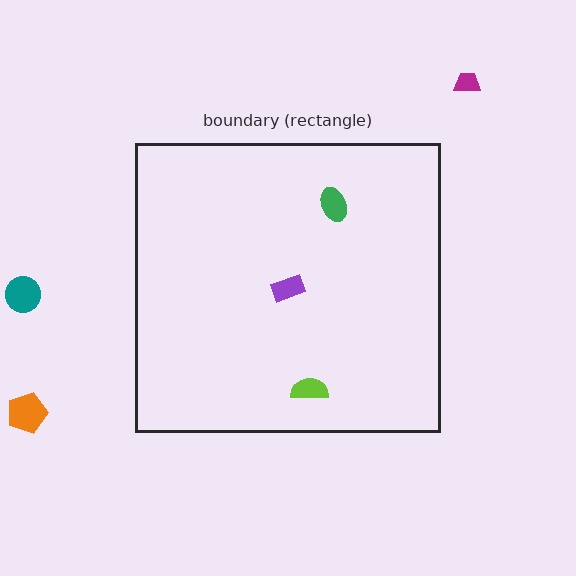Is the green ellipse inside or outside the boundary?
Inside.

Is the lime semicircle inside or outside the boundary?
Inside.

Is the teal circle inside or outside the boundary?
Outside.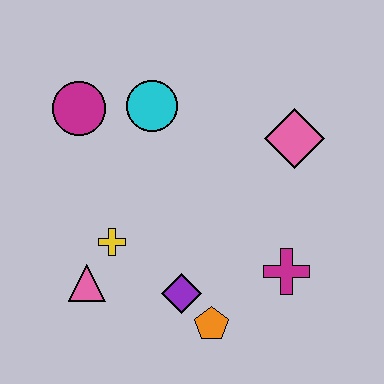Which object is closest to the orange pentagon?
The purple diamond is closest to the orange pentagon.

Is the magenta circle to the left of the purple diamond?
Yes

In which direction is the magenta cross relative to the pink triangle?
The magenta cross is to the right of the pink triangle.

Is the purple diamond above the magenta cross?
No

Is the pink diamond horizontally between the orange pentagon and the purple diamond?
No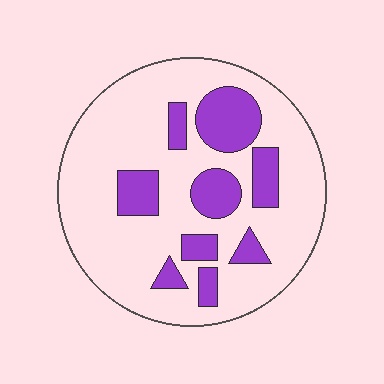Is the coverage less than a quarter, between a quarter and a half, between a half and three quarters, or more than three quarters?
Less than a quarter.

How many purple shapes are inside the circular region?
9.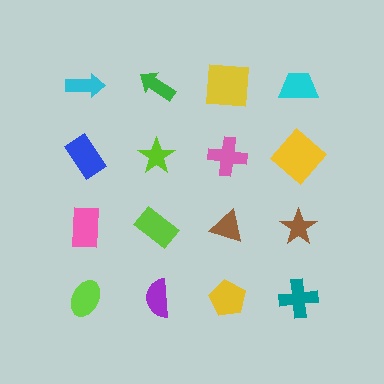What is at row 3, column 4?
A brown star.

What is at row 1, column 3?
A yellow square.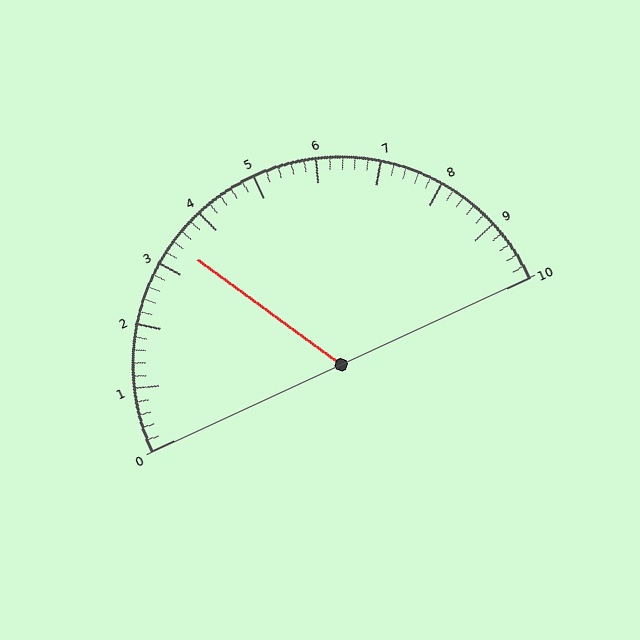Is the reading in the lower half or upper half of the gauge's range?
The reading is in the lower half of the range (0 to 10).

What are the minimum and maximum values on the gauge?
The gauge ranges from 0 to 10.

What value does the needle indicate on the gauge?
The needle indicates approximately 3.4.